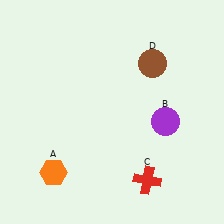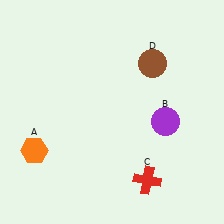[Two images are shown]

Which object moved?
The orange hexagon (A) moved up.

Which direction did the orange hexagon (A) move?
The orange hexagon (A) moved up.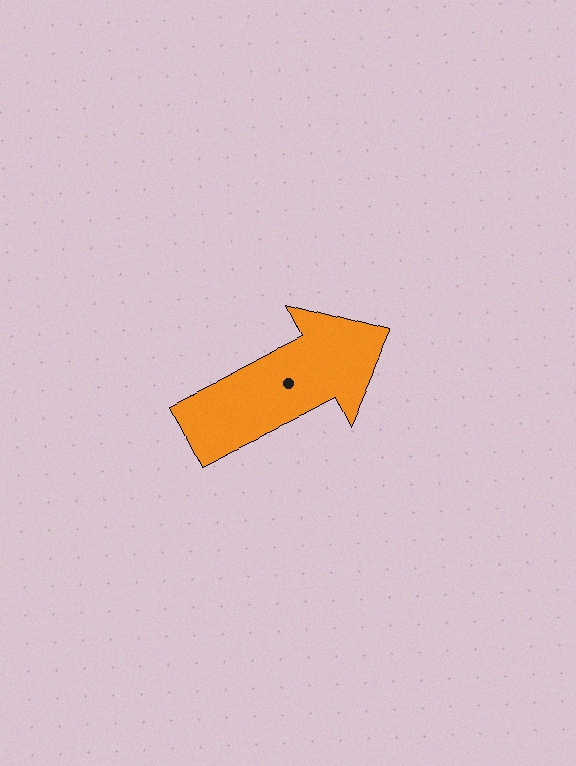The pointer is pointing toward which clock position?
Roughly 2 o'clock.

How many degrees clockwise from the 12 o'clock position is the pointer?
Approximately 65 degrees.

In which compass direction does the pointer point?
Northeast.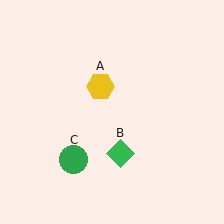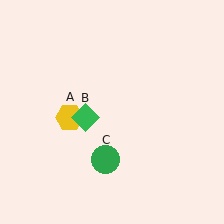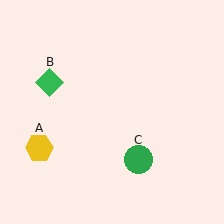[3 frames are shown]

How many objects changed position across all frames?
3 objects changed position: yellow hexagon (object A), green diamond (object B), green circle (object C).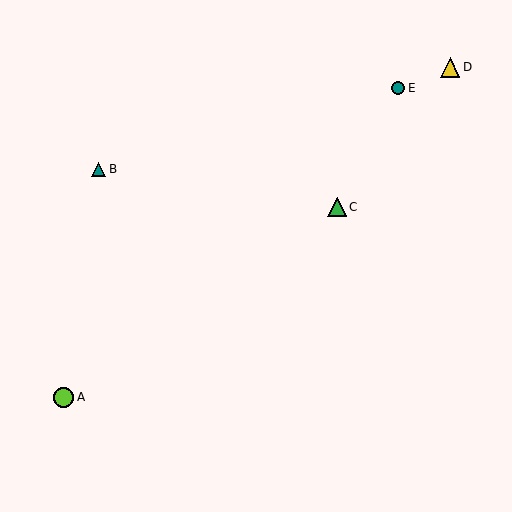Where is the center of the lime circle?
The center of the lime circle is at (64, 397).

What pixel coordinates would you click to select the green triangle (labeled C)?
Click at (337, 207) to select the green triangle C.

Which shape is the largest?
The lime circle (labeled A) is the largest.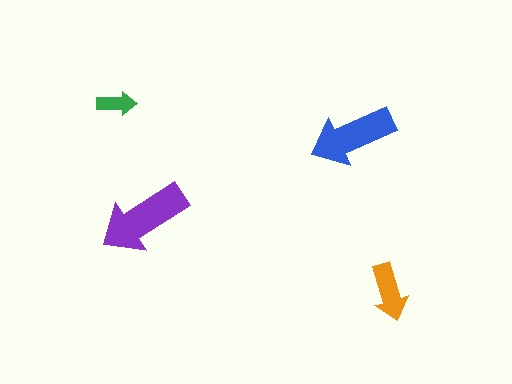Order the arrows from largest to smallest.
the purple one, the blue one, the orange one, the green one.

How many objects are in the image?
There are 4 objects in the image.